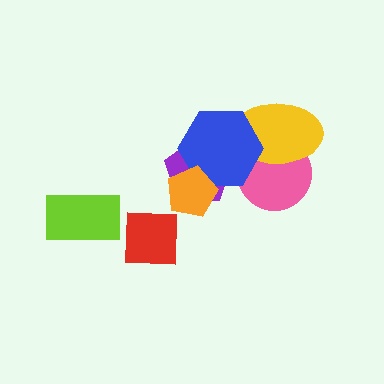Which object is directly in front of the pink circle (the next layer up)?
The yellow ellipse is directly in front of the pink circle.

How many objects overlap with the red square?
0 objects overlap with the red square.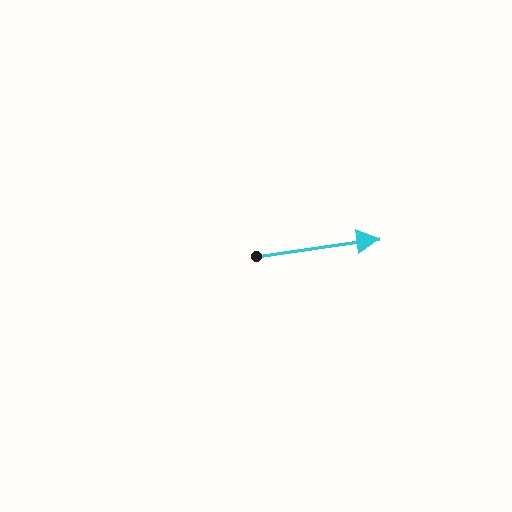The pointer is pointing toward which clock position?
Roughly 3 o'clock.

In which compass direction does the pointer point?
East.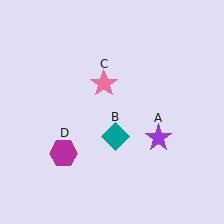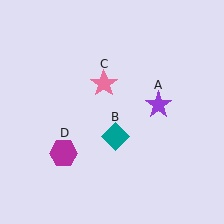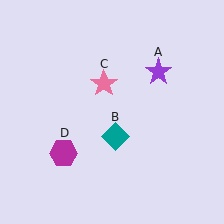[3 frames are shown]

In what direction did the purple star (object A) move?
The purple star (object A) moved up.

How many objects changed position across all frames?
1 object changed position: purple star (object A).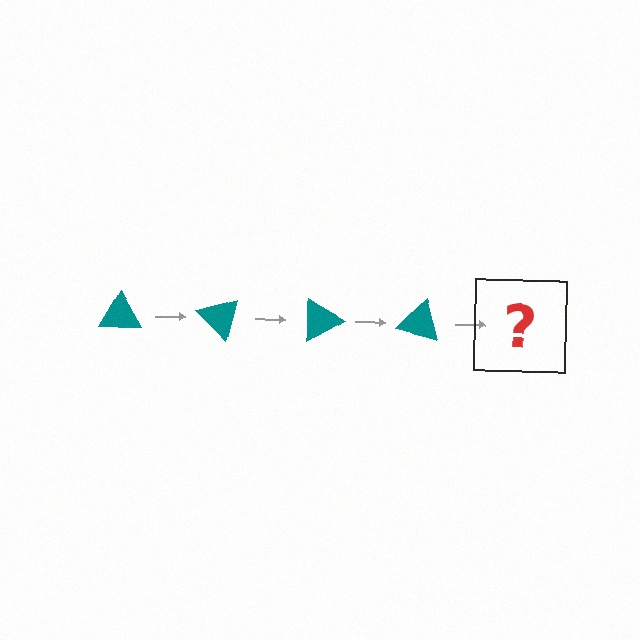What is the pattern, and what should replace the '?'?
The pattern is that the triangle rotates 45 degrees each step. The '?' should be a teal triangle rotated 180 degrees.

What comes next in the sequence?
The next element should be a teal triangle rotated 180 degrees.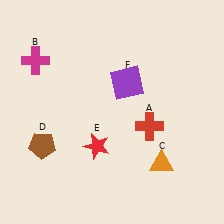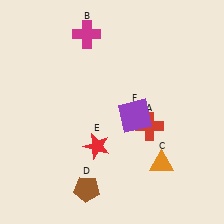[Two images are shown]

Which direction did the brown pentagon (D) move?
The brown pentagon (D) moved right.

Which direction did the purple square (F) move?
The purple square (F) moved down.